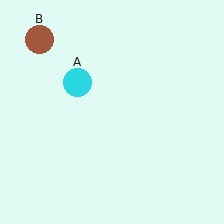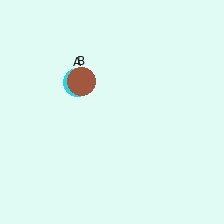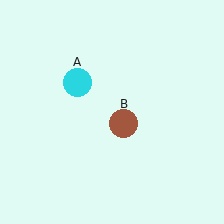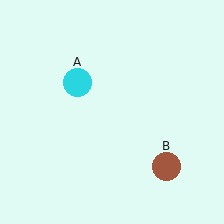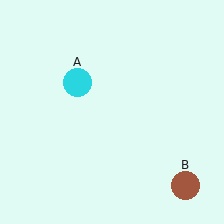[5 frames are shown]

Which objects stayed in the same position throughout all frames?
Cyan circle (object A) remained stationary.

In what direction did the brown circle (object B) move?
The brown circle (object B) moved down and to the right.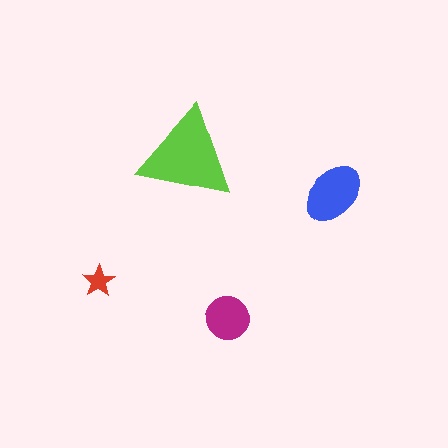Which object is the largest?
The lime triangle.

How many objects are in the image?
There are 4 objects in the image.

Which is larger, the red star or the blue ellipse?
The blue ellipse.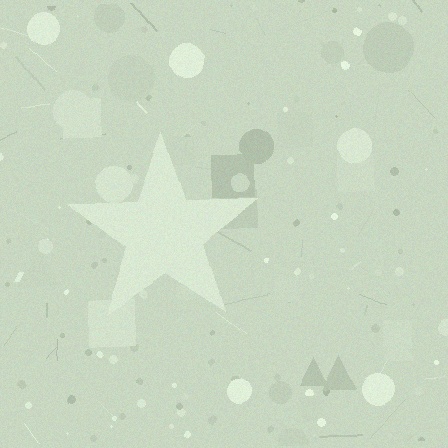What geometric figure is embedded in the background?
A star is embedded in the background.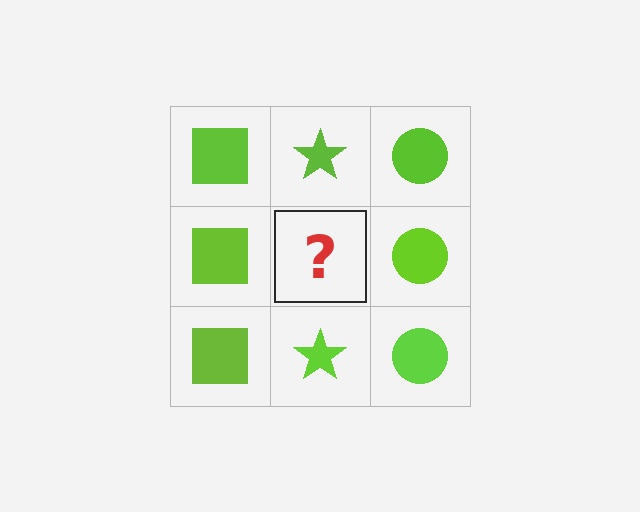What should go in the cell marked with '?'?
The missing cell should contain a lime star.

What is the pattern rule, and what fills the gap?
The rule is that each column has a consistent shape. The gap should be filled with a lime star.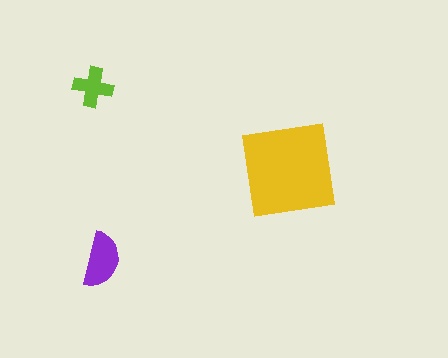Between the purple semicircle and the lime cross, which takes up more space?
The purple semicircle.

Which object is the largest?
The yellow square.